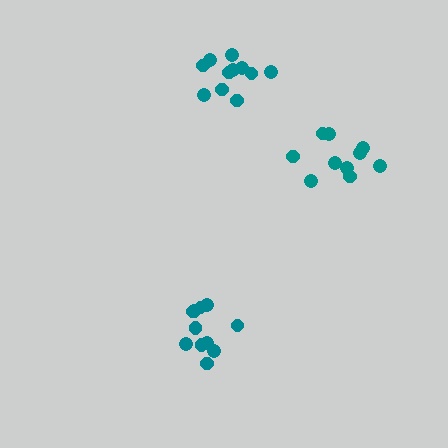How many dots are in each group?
Group 1: 11 dots, Group 2: 10 dots, Group 3: 11 dots (32 total).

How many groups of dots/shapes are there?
There are 3 groups.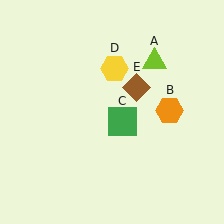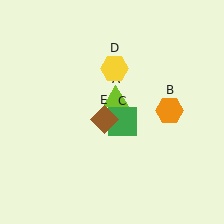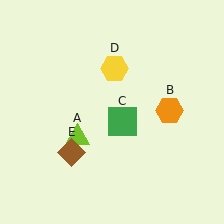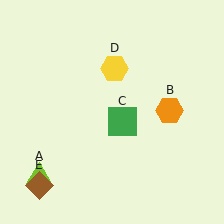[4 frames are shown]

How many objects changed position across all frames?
2 objects changed position: lime triangle (object A), brown diamond (object E).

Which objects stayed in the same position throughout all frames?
Orange hexagon (object B) and green square (object C) and yellow hexagon (object D) remained stationary.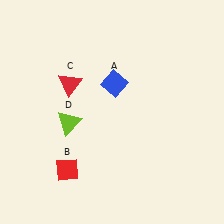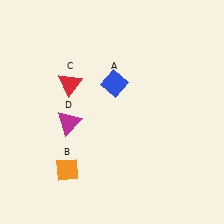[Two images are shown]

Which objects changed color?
B changed from red to orange. D changed from lime to magenta.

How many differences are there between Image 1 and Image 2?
There are 2 differences between the two images.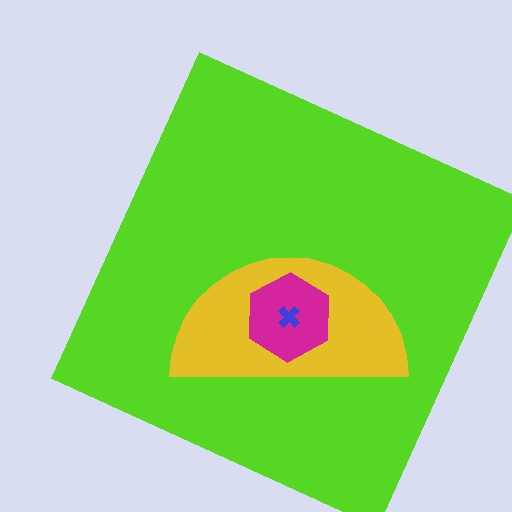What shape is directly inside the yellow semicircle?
The magenta hexagon.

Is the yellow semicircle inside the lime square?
Yes.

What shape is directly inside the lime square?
The yellow semicircle.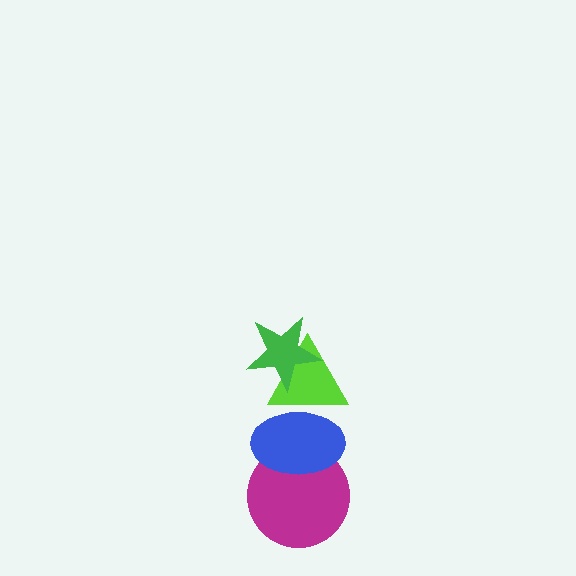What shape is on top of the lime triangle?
The green star is on top of the lime triangle.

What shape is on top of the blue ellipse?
The lime triangle is on top of the blue ellipse.